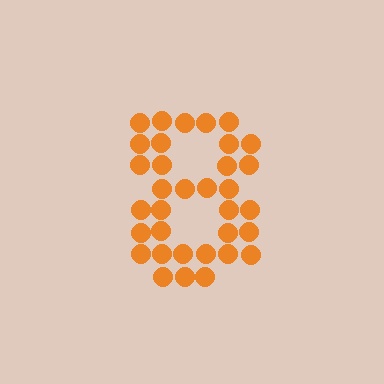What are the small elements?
The small elements are circles.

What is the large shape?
The large shape is the digit 8.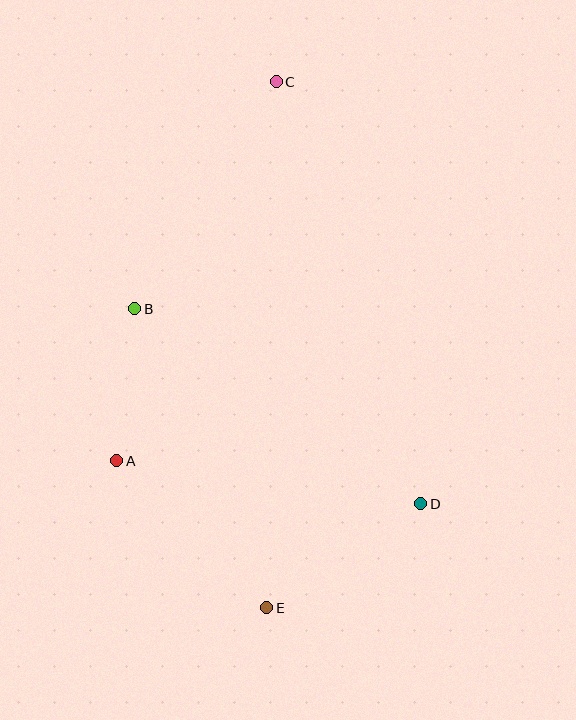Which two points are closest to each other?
Points A and B are closest to each other.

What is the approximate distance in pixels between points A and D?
The distance between A and D is approximately 307 pixels.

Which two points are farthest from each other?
Points C and E are farthest from each other.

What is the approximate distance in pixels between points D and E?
The distance between D and E is approximately 186 pixels.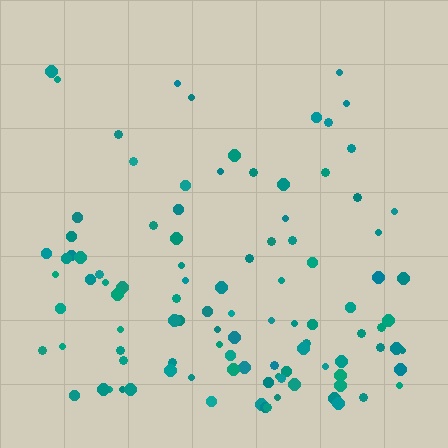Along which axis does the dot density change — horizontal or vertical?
Vertical.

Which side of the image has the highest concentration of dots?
The bottom.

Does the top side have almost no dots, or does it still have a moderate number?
Still a moderate number, just noticeably fewer than the bottom.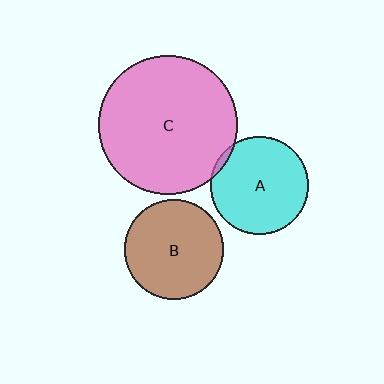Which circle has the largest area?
Circle C (pink).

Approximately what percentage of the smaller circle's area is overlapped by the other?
Approximately 5%.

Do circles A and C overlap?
Yes.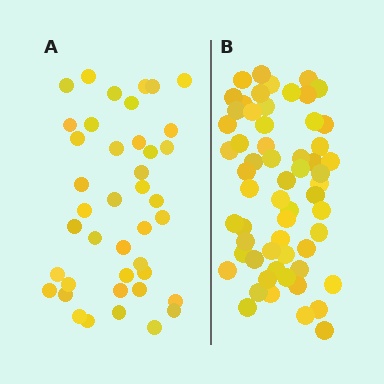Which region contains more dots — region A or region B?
Region B (the right region) has more dots.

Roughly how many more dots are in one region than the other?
Region B has approximately 20 more dots than region A.